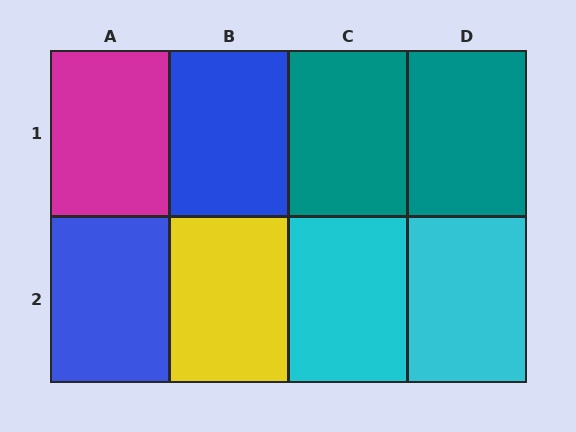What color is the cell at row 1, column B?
Blue.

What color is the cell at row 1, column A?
Magenta.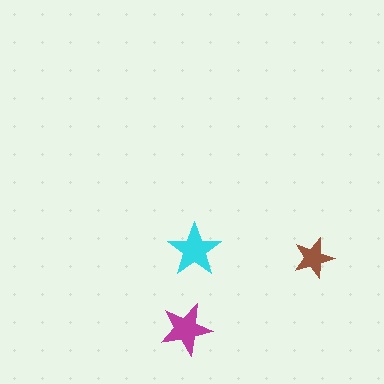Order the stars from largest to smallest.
the cyan one, the magenta one, the brown one.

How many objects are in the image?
There are 3 objects in the image.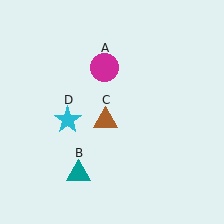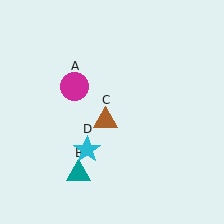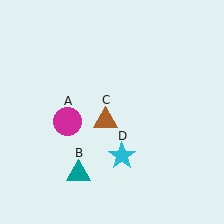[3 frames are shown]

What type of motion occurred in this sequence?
The magenta circle (object A), cyan star (object D) rotated counterclockwise around the center of the scene.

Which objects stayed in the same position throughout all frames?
Teal triangle (object B) and brown triangle (object C) remained stationary.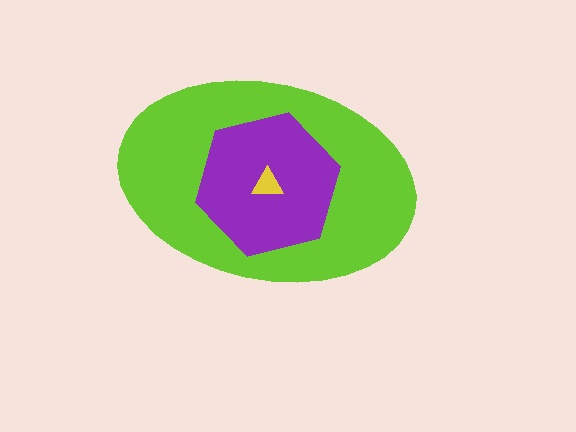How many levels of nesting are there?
3.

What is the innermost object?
The yellow triangle.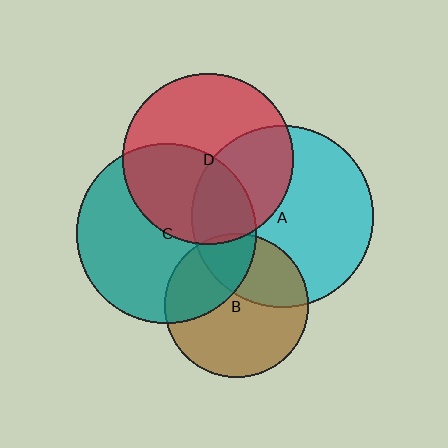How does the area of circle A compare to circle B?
Approximately 1.6 times.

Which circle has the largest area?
Circle A (cyan).